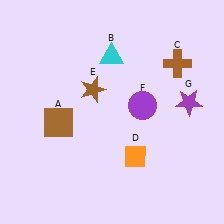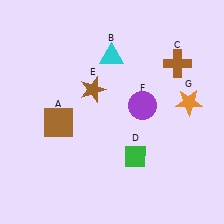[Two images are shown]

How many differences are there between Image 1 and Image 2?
There are 2 differences between the two images.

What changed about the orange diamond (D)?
In Image 1, D is orange. In Image 2, it changed to green.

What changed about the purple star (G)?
In Image 1, G is purple. In Image 2, it changed to orange.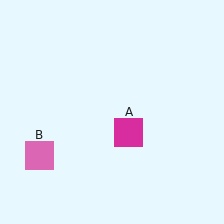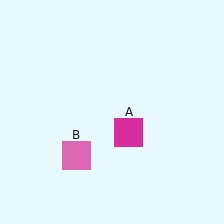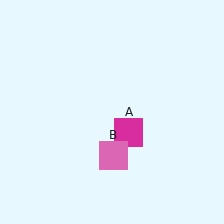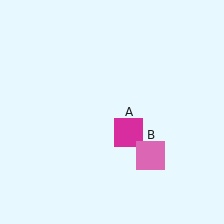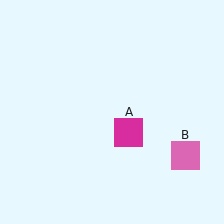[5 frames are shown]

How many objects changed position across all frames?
1 object changed position: pink square (object B).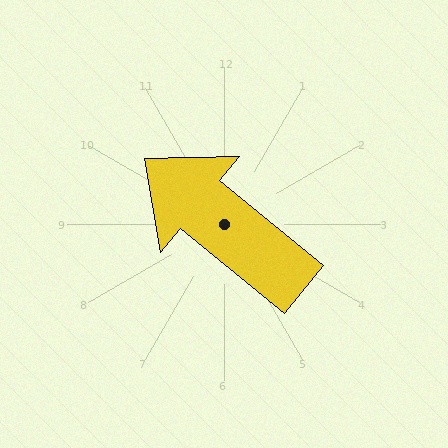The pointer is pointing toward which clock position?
Roughly 10 o'clock.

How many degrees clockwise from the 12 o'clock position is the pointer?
Approximately 309 degrees.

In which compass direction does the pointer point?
Northwest.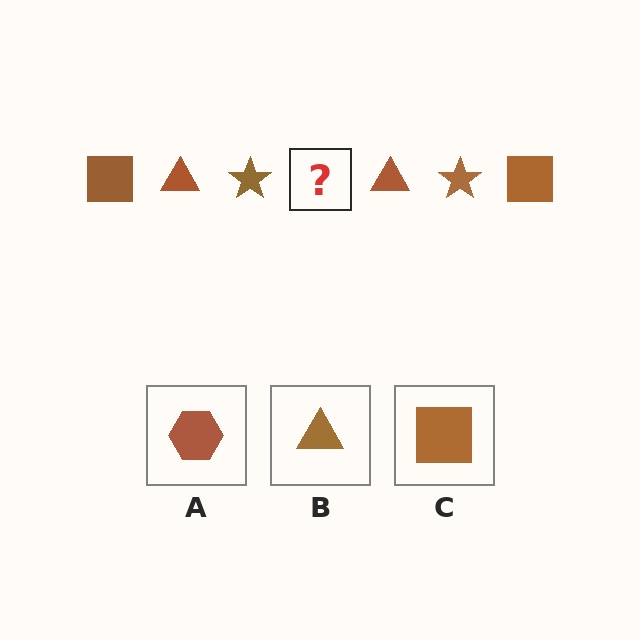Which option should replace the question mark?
Option C.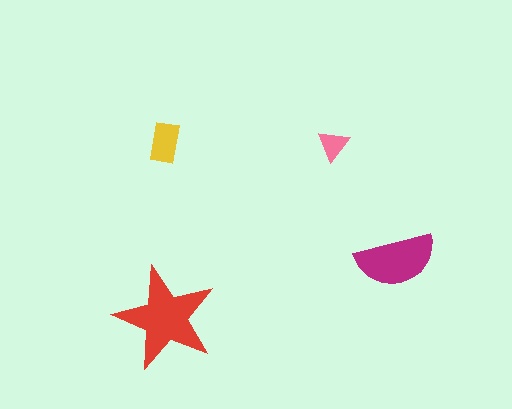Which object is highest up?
The yellow rectangle is topmost.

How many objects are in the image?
There are 4 objects in the image.